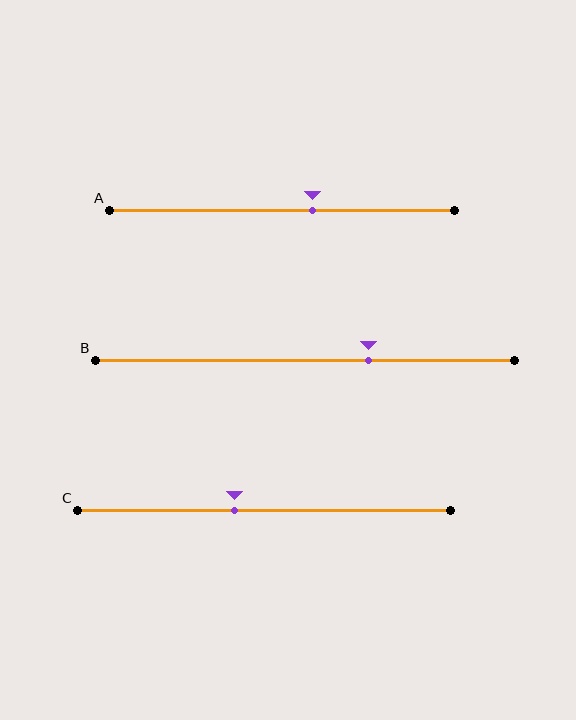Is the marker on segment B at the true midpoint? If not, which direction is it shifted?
No, the marker on segment B is shifted to the right by about 15% of the segment length.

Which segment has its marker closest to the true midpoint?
Segment C has its marker closest to the true midpoint.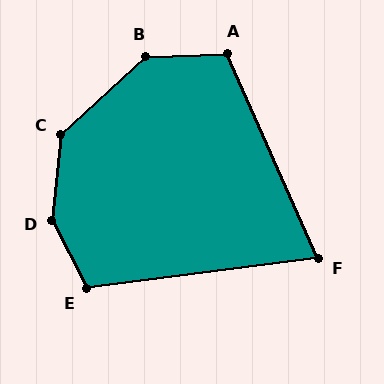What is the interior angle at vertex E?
Approximately 110 degrees (obtuse).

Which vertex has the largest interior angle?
D, at approximately 147 degrees.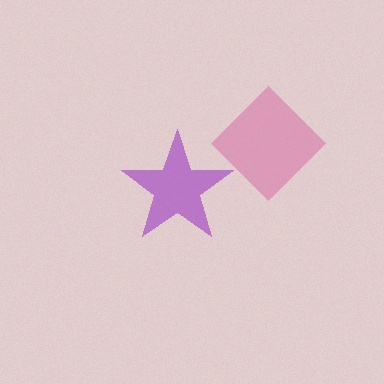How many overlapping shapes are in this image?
There are 2 overlapping shapes in the image.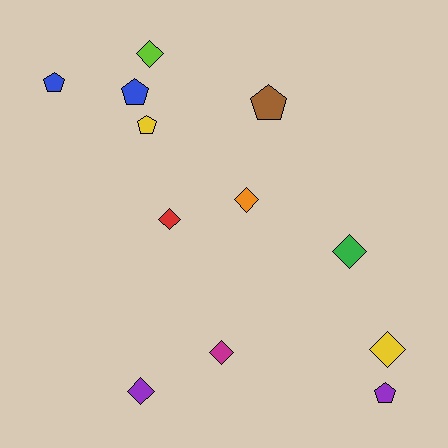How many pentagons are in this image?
There are 5 pentagons.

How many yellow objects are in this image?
There are 2 yellow objects.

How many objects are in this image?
There are 12 objects.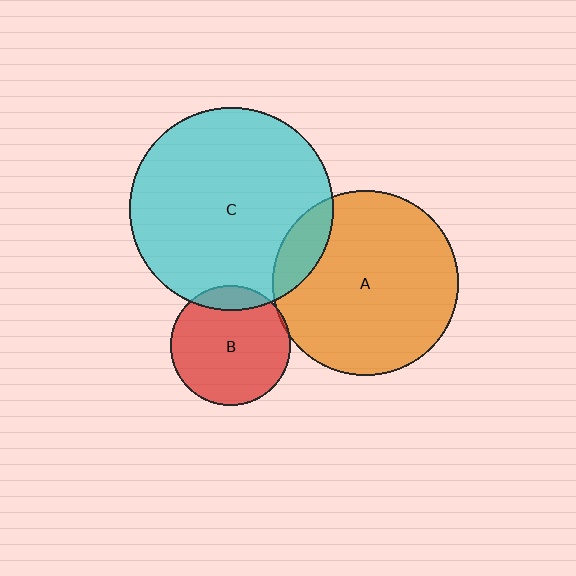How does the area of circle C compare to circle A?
Approximately 1.2 times.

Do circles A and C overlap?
Yes.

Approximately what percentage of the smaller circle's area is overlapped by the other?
Approximately 15%.